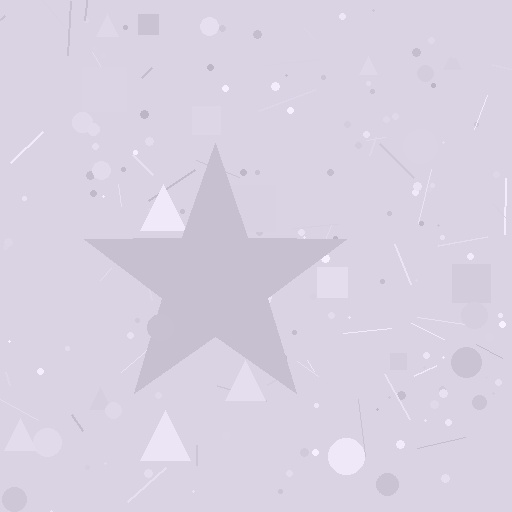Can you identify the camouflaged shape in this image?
The camouflaged shape is a star.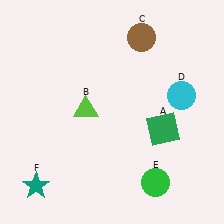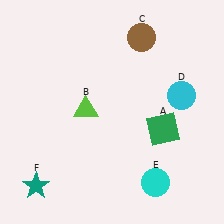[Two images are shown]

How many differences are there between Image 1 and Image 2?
There is 1 difference between the two images.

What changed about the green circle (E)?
In Image 1, E is green. In Image 2, it changed to cyan.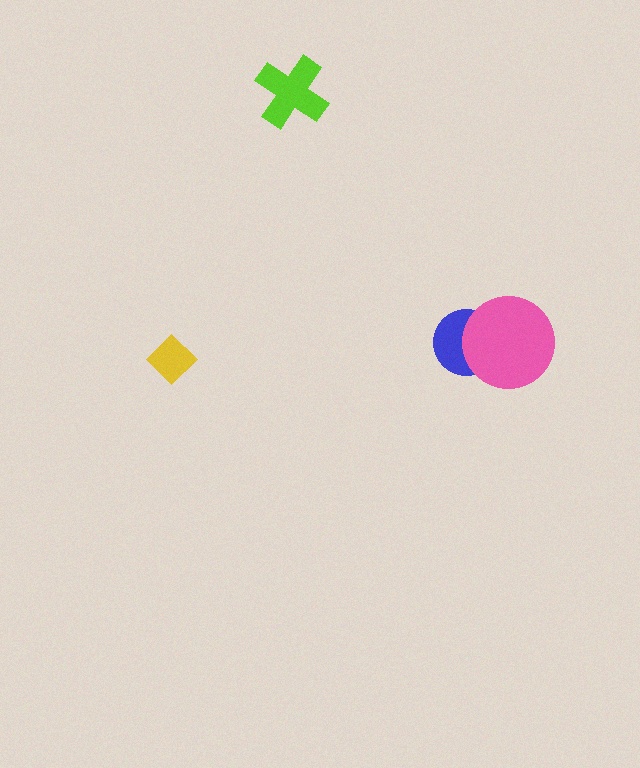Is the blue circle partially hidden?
Yes, it is partially covered by another shape.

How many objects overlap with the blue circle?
1 object overlaps with the blue circle.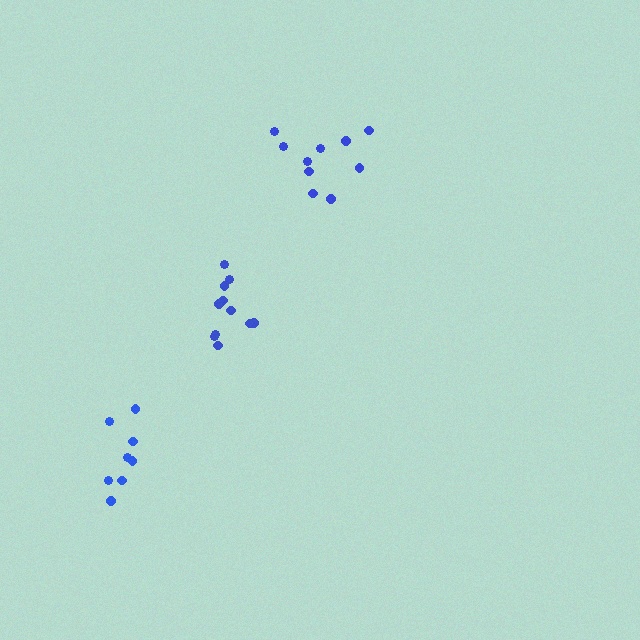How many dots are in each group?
Group 1: 10 dots, Group 2: 8 dots, Group 3: 11 dots (29 total).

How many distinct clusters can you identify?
There are 3 distinct clusters.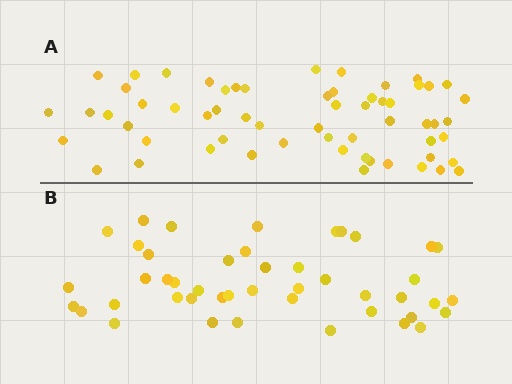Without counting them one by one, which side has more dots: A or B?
Region A (the top region) has more dots.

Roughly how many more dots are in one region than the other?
Region A has approximately 15 more dots than region B.